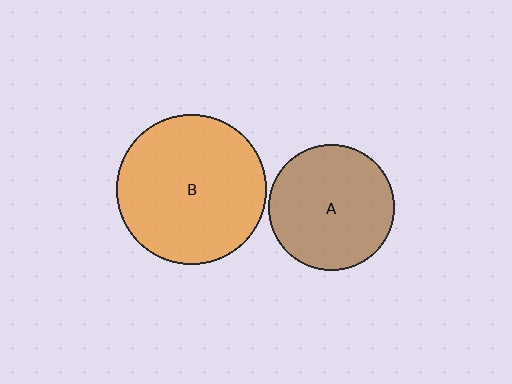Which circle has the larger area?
Circle B (orange).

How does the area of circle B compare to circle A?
Approximately 1.4 times.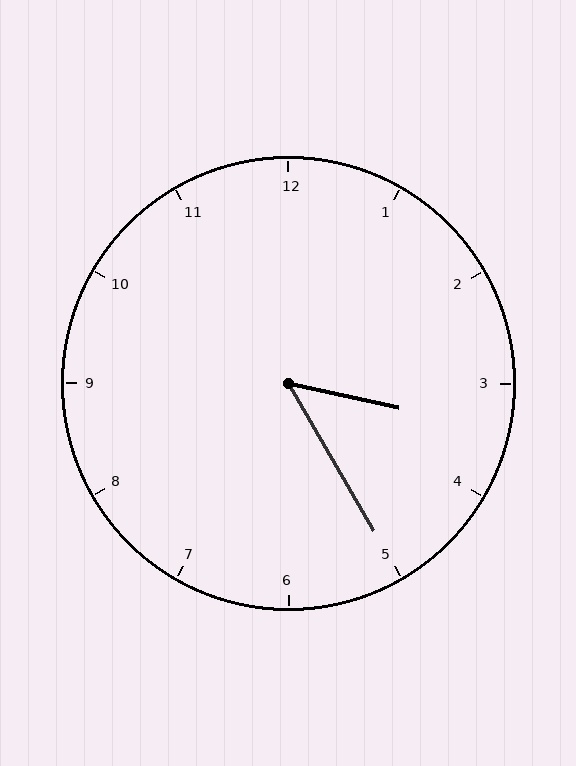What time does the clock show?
3:25.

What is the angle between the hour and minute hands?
Approximately 48 degrees.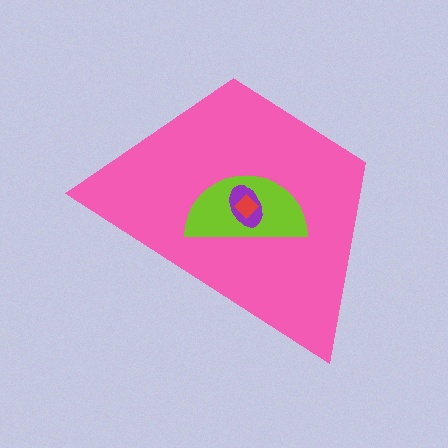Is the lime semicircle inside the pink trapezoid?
Yes.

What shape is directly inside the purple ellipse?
The red diamond.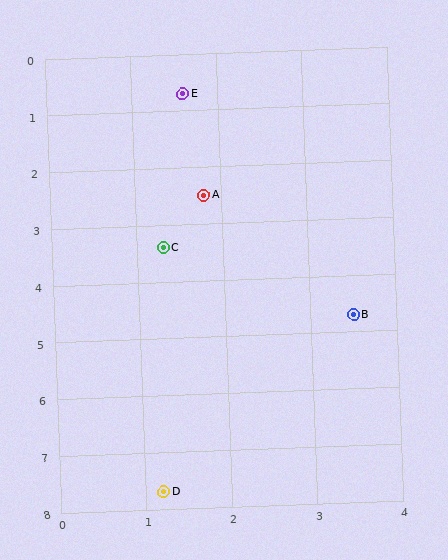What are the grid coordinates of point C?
Point C is at approximately (1.3, 3.4).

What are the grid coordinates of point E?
Point E is at approximately (1.6, 0.7).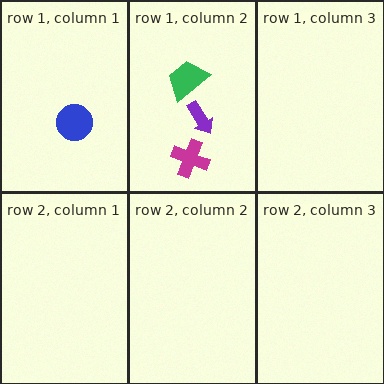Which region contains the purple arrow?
The row 1, column 2 region.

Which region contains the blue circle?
The row 1, column 1 region.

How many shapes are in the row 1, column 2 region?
3.